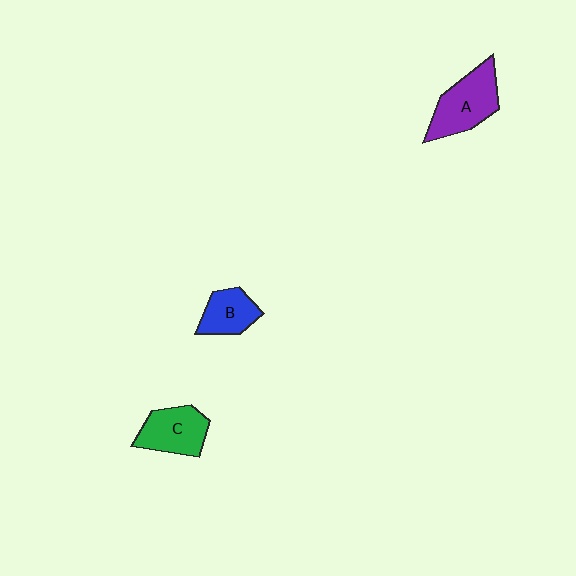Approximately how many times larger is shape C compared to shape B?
Approximately 1.3 times.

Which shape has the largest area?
Shape A (purple).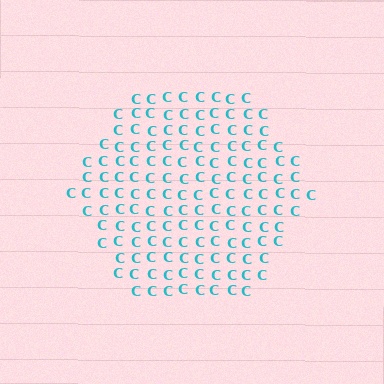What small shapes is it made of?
It is made of small letter C's.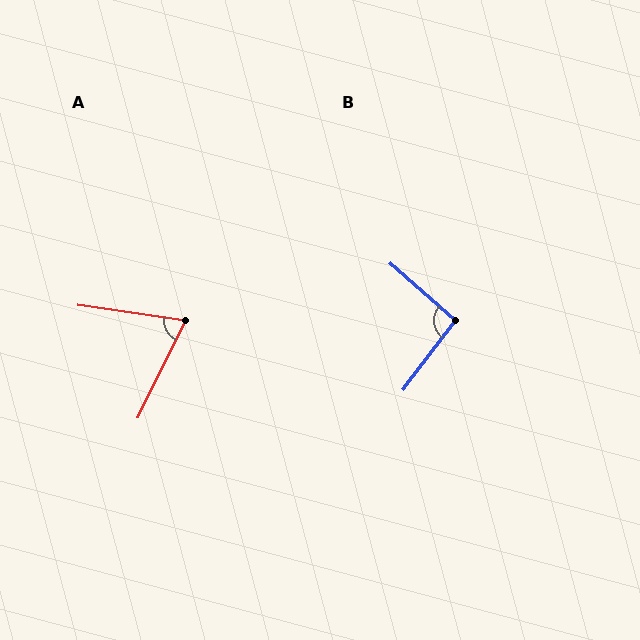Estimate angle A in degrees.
Approximately 72 degrees.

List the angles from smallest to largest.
A (72°), B (94°).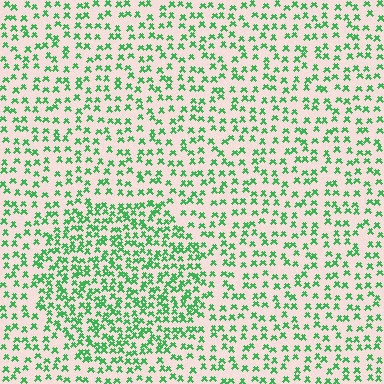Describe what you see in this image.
The image contains small green elements arranged at two different densities. A circle-shaped region is visible where the elements are more densely packed than the surrounding area.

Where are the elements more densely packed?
The elements are more densely packed inside the circle boundary.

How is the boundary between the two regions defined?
The boundary is defined by a change in element density (approximately 1.8x ratio). All elements are the same color, size, and shape.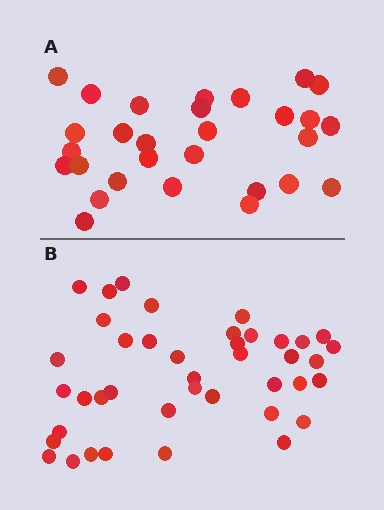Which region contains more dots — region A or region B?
Region B (the bottom region) has more dots.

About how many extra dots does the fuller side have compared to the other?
Region B has roughly 12 or so more dots than region A.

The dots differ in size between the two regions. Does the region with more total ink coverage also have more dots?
No. Region A has more total ink coverage because its dots are larger, but region B actually contains more individual dots. Total area can be misleading — the number of items is what matters here.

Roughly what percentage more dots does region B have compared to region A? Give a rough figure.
About 40% more.